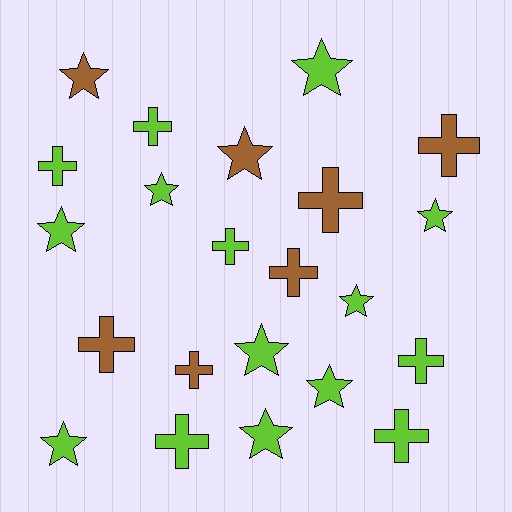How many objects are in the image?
There are 22 objects.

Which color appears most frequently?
Lime, with 15 objects.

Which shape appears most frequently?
Cross, with 11 objects.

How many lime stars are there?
There are 9 lime stars.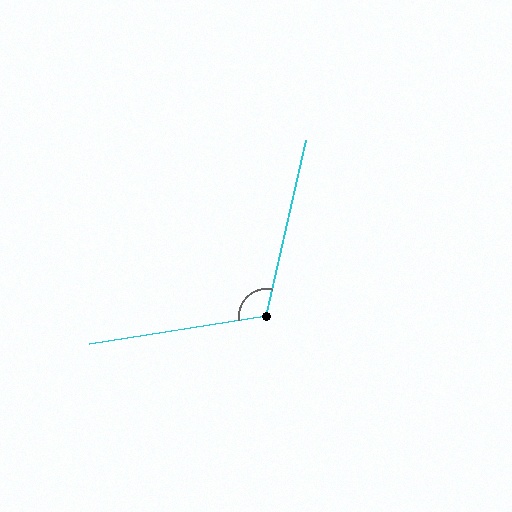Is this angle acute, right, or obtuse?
It is obtuse.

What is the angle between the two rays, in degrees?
Approximately 112 degrees.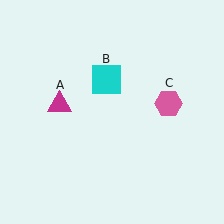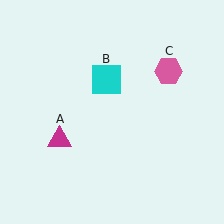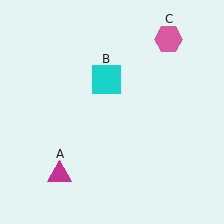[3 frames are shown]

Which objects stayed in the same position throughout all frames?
Cyan square (object B) remained stationary.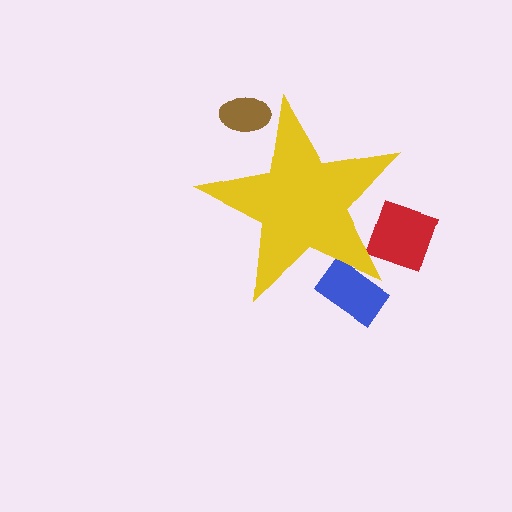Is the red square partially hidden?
Yes, the red square is partially hidden behind the yellow star.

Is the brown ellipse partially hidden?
Yes, the brown ellipse is partially hidden behind the yellow star.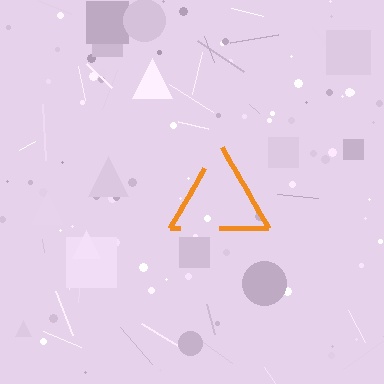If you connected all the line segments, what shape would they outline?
They would outline a triangle.